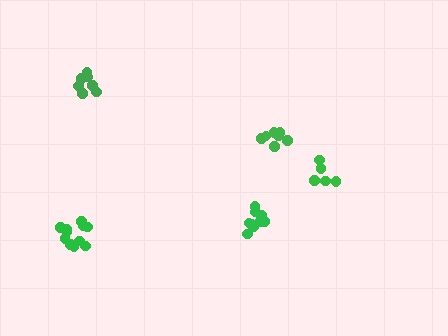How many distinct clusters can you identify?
There are 5 distinct clusters.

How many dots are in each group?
Group 1: 5 dots, Group 2: 10 dots, Group 3: 7 dots, Group 4: 11 dots, Group 5: 7 dots (40 total).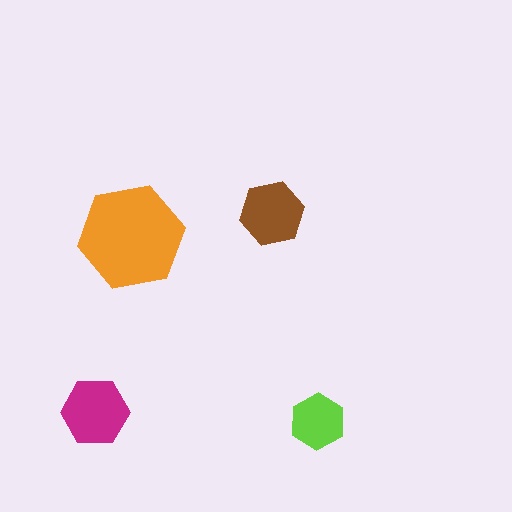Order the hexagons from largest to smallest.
the orange one, the magenta one, the brown one, the lime one.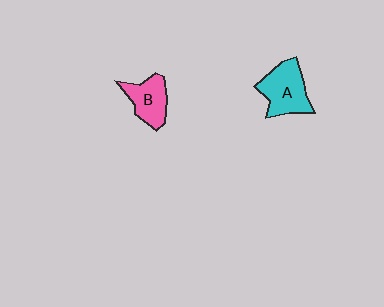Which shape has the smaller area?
Shape B (pink).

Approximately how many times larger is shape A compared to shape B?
Approximately 1.3 times.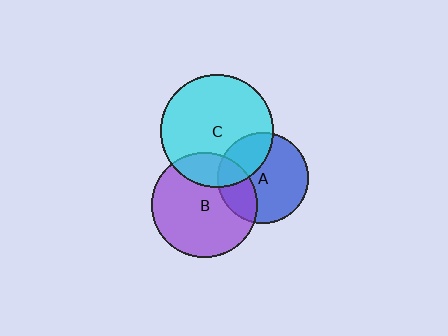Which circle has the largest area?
Circle C (cyan).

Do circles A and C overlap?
Yes.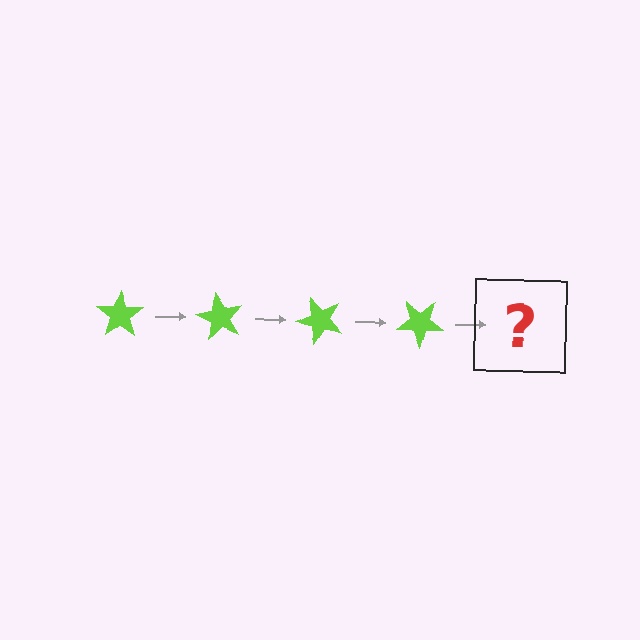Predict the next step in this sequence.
The next step is a lime star rotated 240 degrees.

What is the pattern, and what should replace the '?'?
The pattern is that the star rotates 60 degrees each step. The '?' should be a lime star rotated 240 degrees.